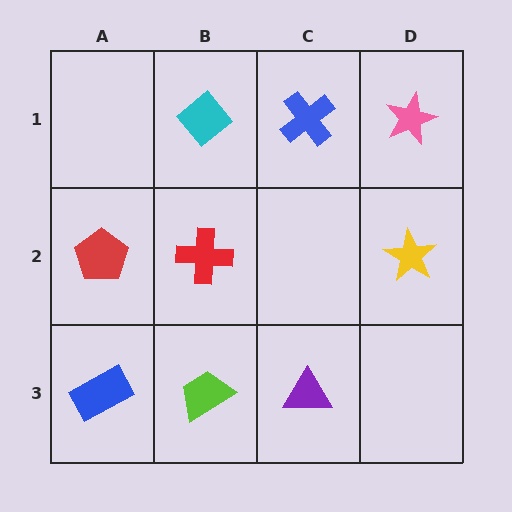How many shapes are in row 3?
3 shapes.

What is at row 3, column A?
A blue rectangle.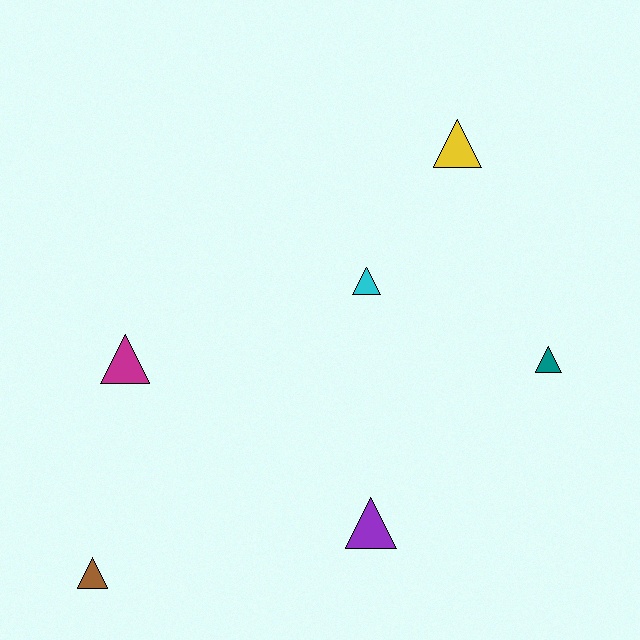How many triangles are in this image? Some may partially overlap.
There are 6 triangles.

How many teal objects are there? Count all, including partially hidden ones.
There is 1 teal object.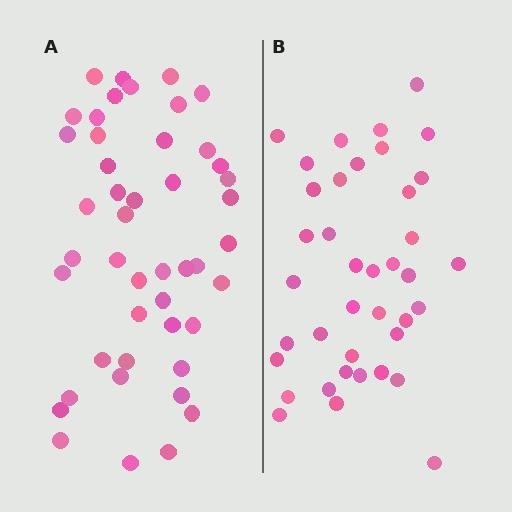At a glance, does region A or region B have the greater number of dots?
Region A (the left region) has more dots.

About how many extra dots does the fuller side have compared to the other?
Region A has roughly 8 or so more dots than region B.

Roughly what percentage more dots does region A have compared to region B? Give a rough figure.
About 20% more.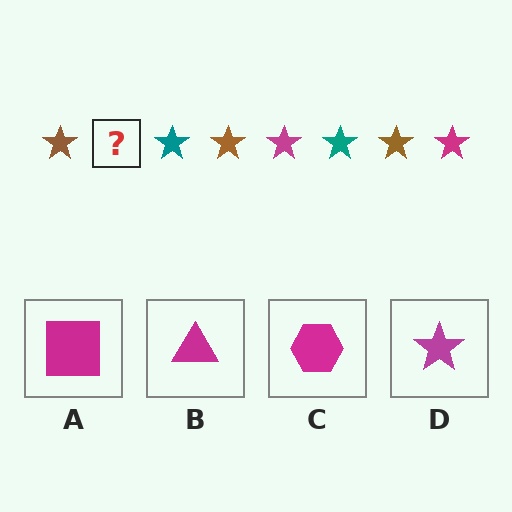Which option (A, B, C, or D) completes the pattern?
D.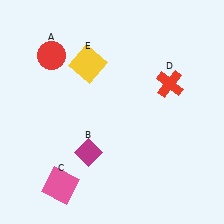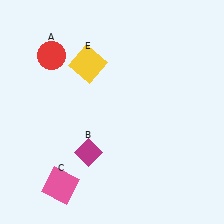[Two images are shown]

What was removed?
The red cross (D) was removed in Image 2.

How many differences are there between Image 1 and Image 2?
There is 1 difference between the two images.